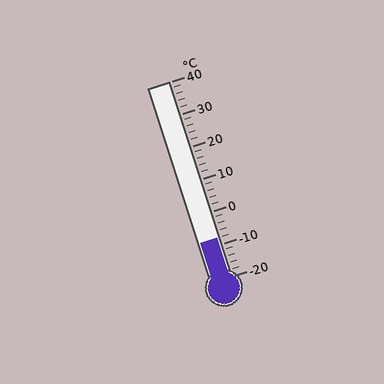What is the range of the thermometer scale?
The thermometer scale ranges from -20°C to 40°C.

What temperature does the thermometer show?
The thermometer shows approximately -8°C.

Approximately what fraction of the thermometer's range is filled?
The thermometer is filled to approximately 20% of its range.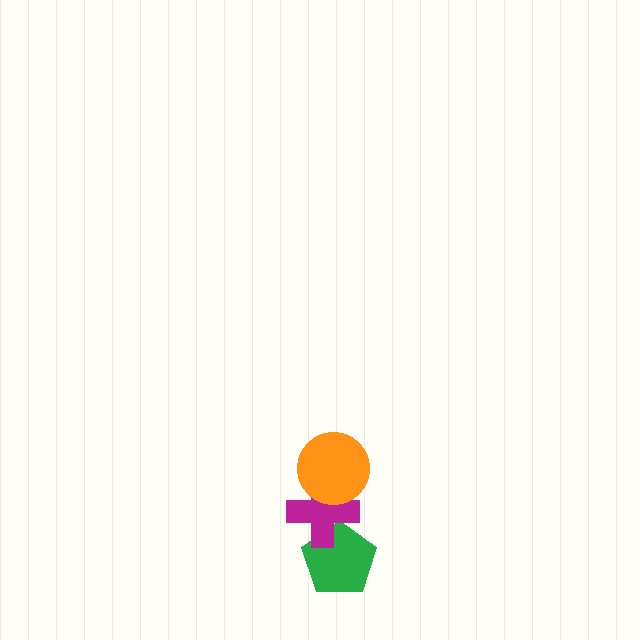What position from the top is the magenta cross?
The magenta cross is 2nd from the top.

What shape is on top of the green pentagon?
The magenta cross is on top of the green pentagon.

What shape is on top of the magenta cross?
The orange circle is on top of the magenta cross.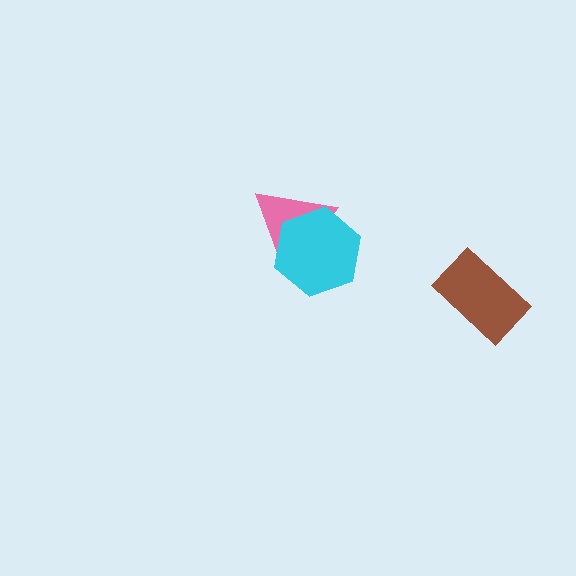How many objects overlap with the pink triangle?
1 object overlaps with the pink triangle.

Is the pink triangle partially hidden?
Yes, it is partially covered by another shape.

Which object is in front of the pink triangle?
The cyan hexagon is in front of the pink triangle.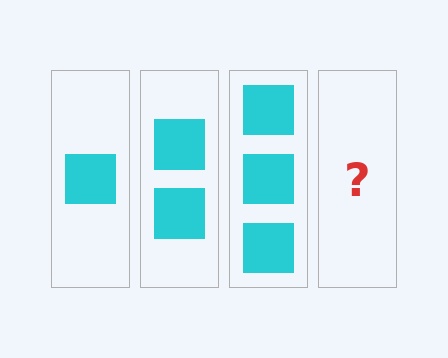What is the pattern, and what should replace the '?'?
The pattern is that each step adds one more square. The '?' should be 4 squares.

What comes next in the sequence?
The next element should be 4 squares.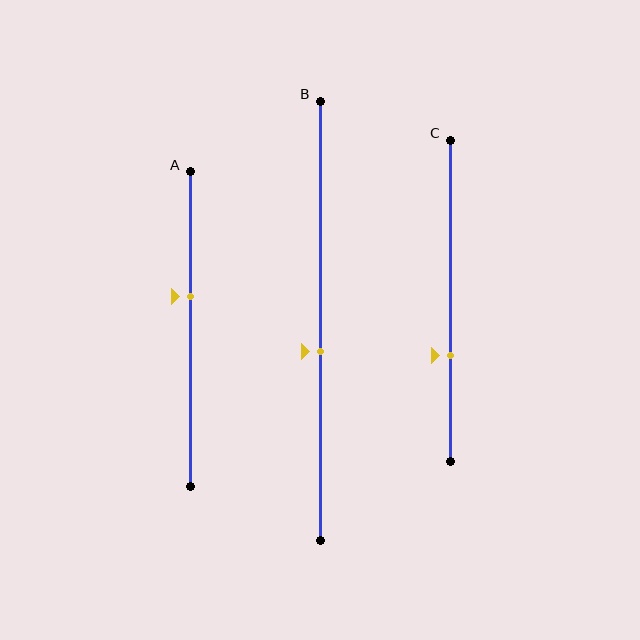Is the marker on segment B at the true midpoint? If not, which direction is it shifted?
No, the marker on segment B is shifted downward by about 7% of the segment length.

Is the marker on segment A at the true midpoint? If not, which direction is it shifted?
No, the marker on segment A is shifted upward by about 11% of the segment length.